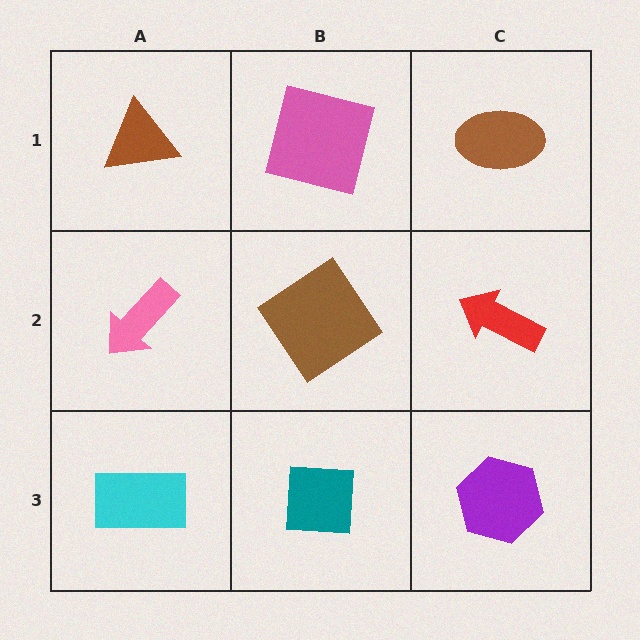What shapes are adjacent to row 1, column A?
A pink arrow (row 2, column A), a pink square (row 1, column B).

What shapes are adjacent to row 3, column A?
A pink arrow (row 2, column A), a teal square (row 3, column B).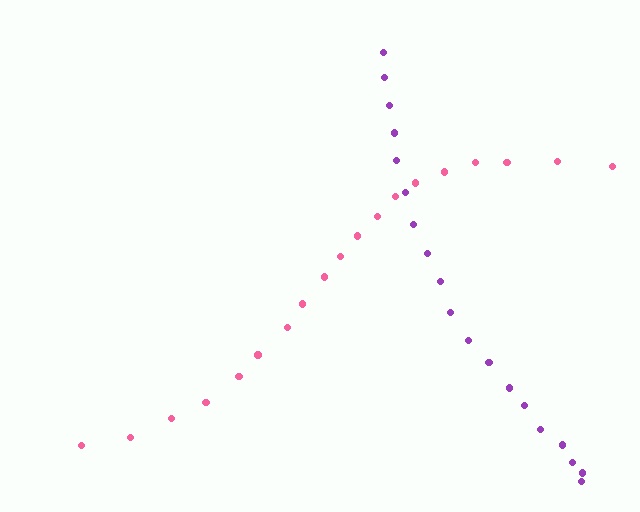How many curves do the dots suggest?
There are 2 distinct paths.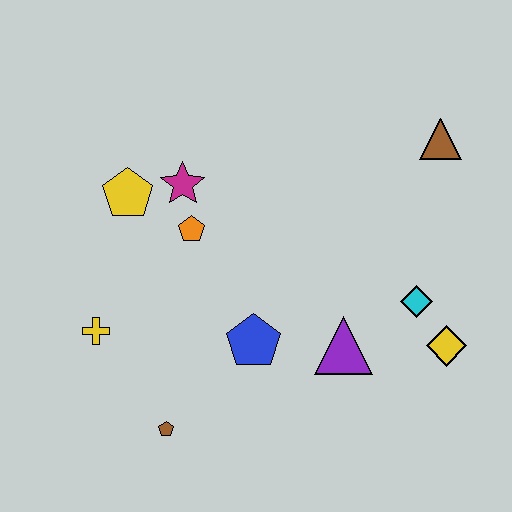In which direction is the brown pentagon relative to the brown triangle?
The brown pentagon is below the brown triangle.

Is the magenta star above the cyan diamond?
Yes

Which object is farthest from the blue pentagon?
The brown triangle is farthest from the blue pentagon.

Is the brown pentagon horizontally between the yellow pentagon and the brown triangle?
Yes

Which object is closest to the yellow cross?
The brown pentagon is closest to the yellow cross.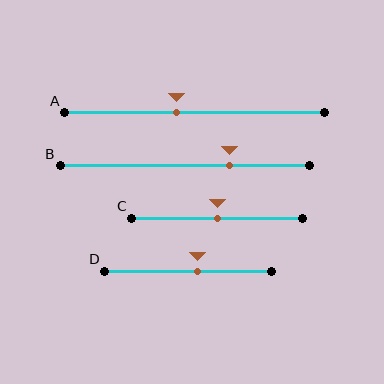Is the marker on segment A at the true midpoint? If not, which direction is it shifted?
No, the marker on segment A is shifted to the left by about 7% of the segment length.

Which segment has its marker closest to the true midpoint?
Segment C has its marker closest to the true midpoint.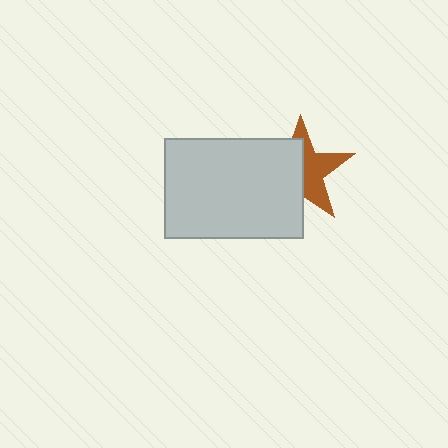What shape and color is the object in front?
The object in front is a light gray rectangle.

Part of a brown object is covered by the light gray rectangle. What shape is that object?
It is a star.